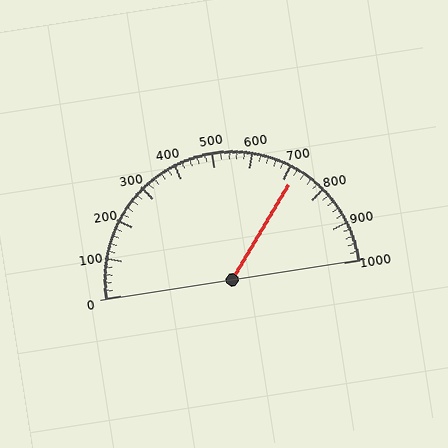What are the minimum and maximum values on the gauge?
The gauge ranges from 0 to 1000.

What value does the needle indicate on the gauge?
The needle indicates approximately 720.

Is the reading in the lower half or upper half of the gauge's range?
The reading is in the upper half of the range (0 to 1000).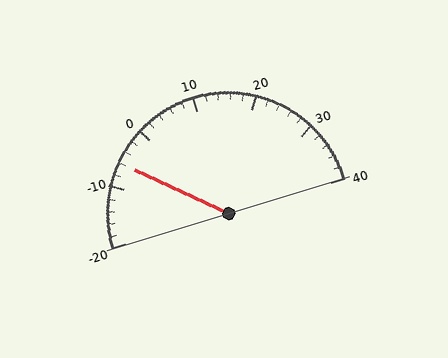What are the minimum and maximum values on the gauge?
The gauge ranges from -20 to 40.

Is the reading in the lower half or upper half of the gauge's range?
The reading is in the lower half of the range (-20 to 40).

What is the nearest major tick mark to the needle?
The nearest major tick mark is -10.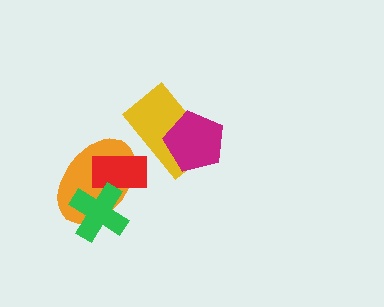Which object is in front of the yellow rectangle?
The magenta pentagon is in front of the yellow rectangle.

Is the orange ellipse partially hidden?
Yes, it is partially covered by another shape.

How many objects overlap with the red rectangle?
2 objects overlap with the red rectangle.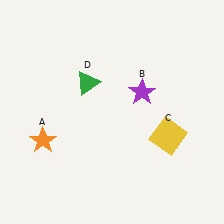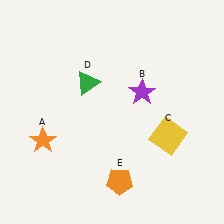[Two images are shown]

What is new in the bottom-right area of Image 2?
An orange pentagon (E) was added in the bottom-right area of Image 2.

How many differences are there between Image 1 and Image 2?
There is 1 difference between the two images.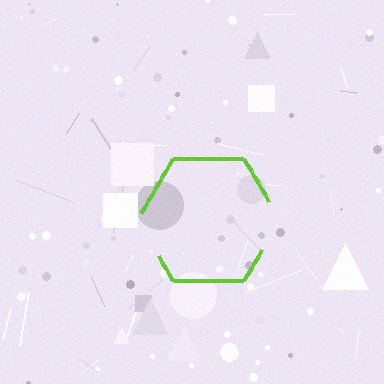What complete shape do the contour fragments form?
The contour fragments form a hexagon.